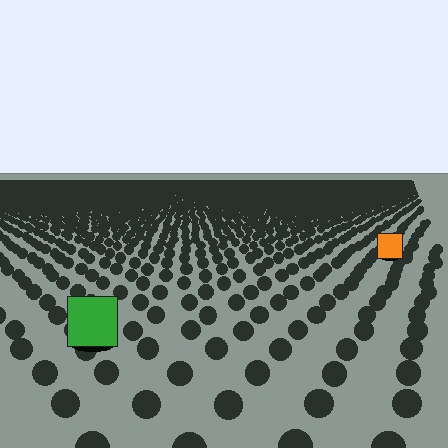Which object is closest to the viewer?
The green square is closest. The texture marks near it are larger and more spread out.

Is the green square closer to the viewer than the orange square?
Yes. The green square is closer — you can tell from the texture gradient: the ground texture is coarser near it.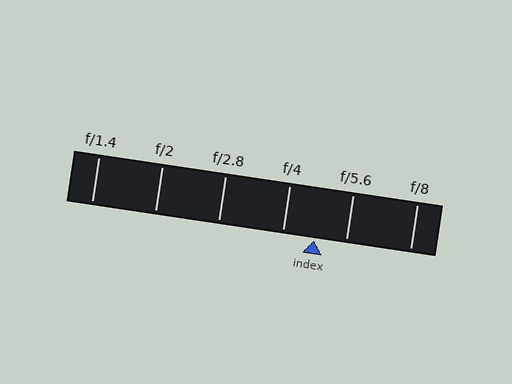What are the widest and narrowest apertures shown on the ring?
The widest aperture shown is f/1.4 and the narrowest is f/8.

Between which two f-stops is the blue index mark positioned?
The index mark is between f/4 and f/5.6.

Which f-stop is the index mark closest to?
The index mark is closest to f/5.6.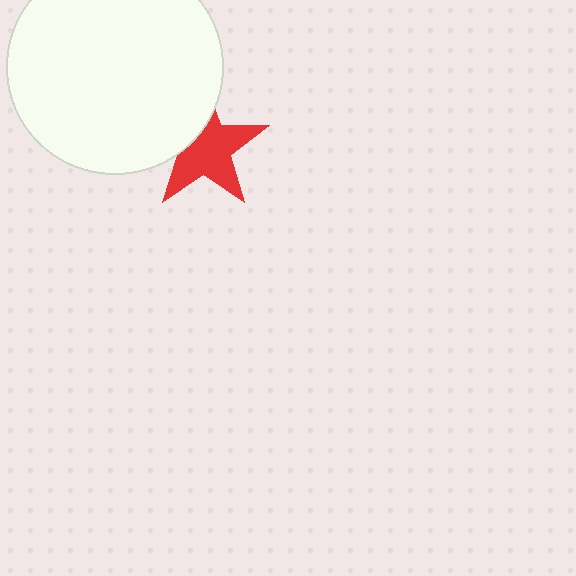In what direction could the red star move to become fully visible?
The red star could move toward the lower-right. That would shift it out from behind the white circle entirely.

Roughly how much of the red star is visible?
Most of it is visible (roughly 68%).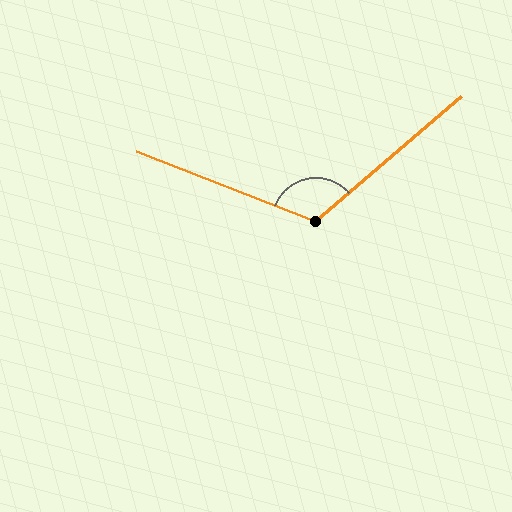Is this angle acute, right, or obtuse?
It is obtuse.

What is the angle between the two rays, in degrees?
Approximately 118 degrees.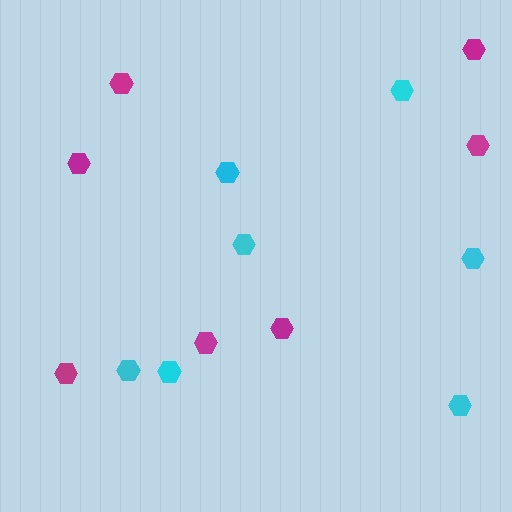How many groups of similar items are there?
There are 2 groups: one group of cyan hexagons (7) and one group of magenta hexagons (7).